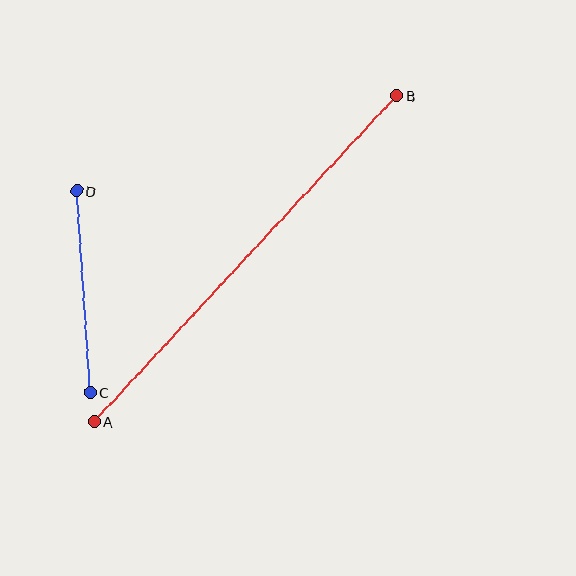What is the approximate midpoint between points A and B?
The midpoint is at approximately (246, 259) pixels.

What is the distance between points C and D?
The distance is approximately 202 pixels.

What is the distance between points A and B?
The distance is approximately 445 pixels.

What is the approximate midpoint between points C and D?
The midpoint is at approximately (83, 292) pixels.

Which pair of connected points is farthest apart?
Points A and B are farthest apart.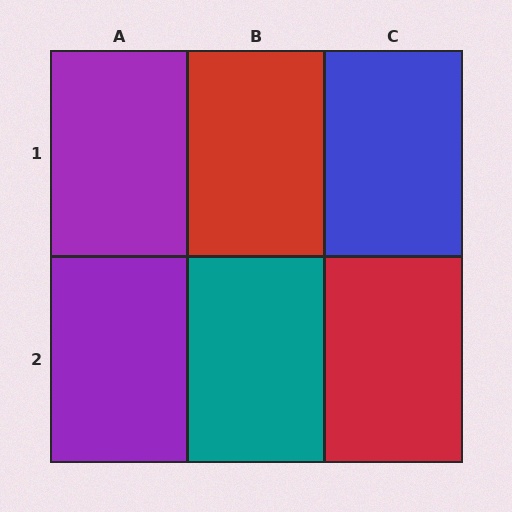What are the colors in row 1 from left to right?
Purple, red, blue.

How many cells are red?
2 cells are red.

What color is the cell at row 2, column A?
Purple.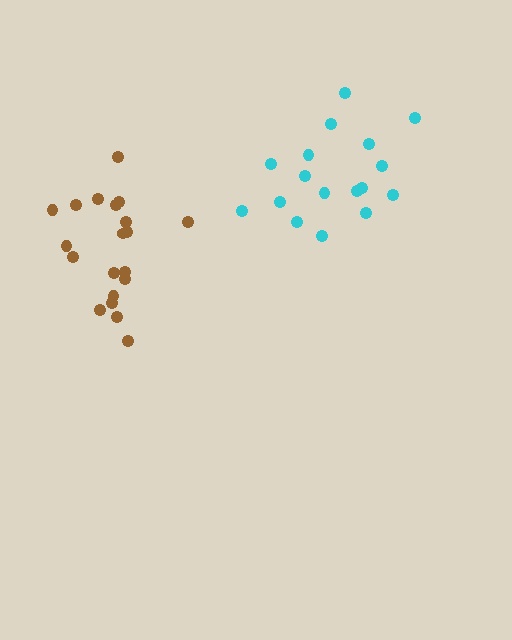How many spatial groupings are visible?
There are 2 spatial groupings.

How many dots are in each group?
Group 1: 20 dots, Group 2: 17 dots (37 total).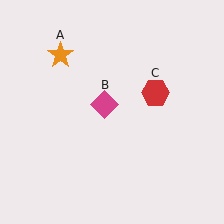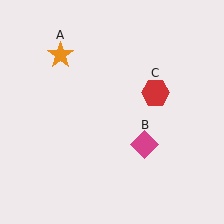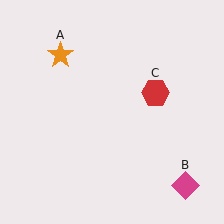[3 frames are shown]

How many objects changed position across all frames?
1 object changed position: magenta diamond (object B).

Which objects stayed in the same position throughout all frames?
Orange star (object A) and red hexagon (object C) remained stationary.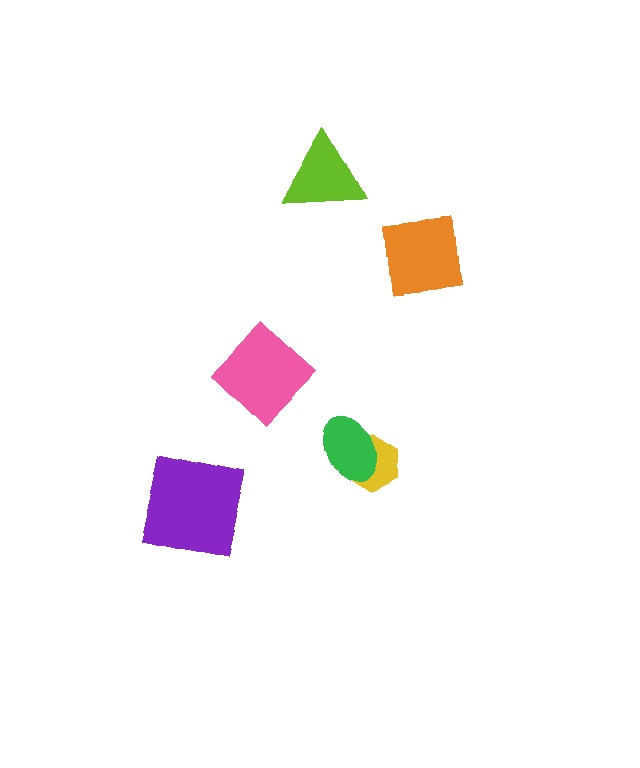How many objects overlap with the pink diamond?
0 objects overlap with the pink diamond.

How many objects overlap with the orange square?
0 objects overlap with the orange square.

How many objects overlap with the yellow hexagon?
1 object overlaps with the yellow hexagon.